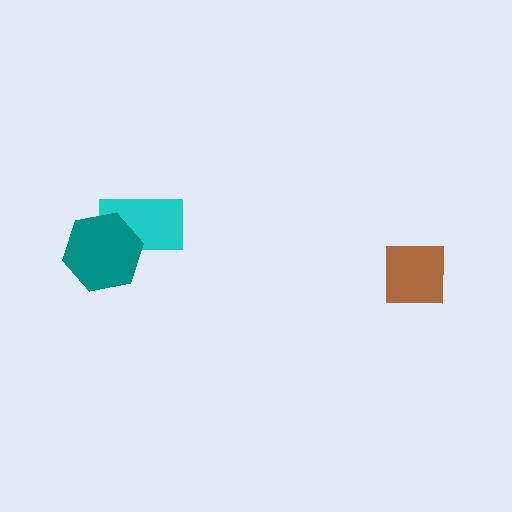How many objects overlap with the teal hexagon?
1 object overlaps with the teal hexagon.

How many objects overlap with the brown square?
0 objects overlap with the brown square.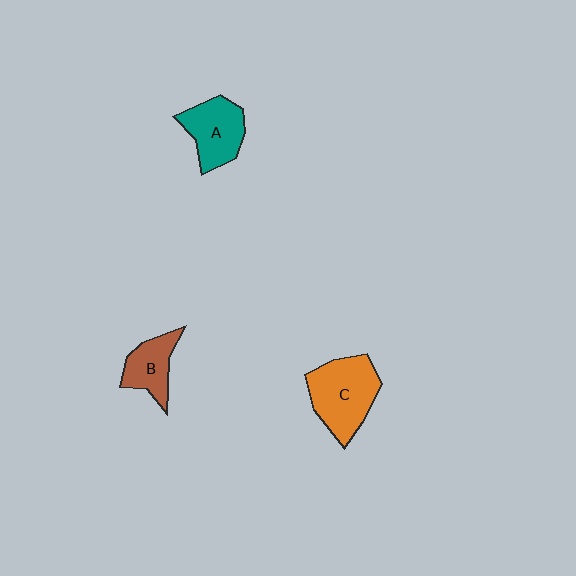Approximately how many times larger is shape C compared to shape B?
Approximately 1.7 times.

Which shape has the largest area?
Shape C (orange).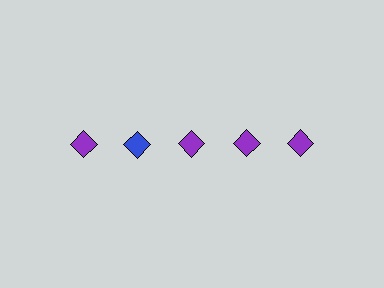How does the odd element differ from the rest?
It has a different color: blue instead of purple.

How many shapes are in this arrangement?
There are 5 shapes arranged in a grid pattern.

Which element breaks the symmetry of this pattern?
The blue diamond in the top row, second from left column breaks the symmetry. All other shapes are purple diamonds.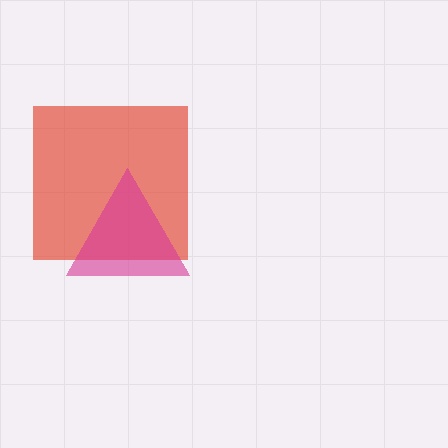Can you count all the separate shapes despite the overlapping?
Yes, there are 2 separate shapes.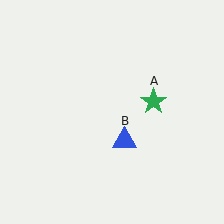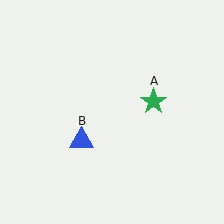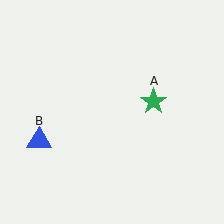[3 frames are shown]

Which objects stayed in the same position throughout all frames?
Green star (object A) remained stationary.